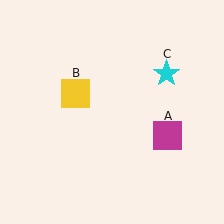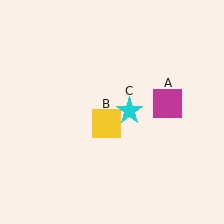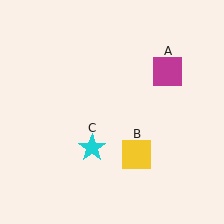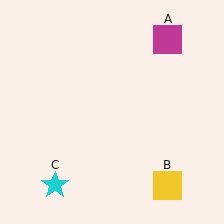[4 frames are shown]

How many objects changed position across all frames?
3 objects changed position: magenta square (object A), yellow square (object B), cyan star (object C).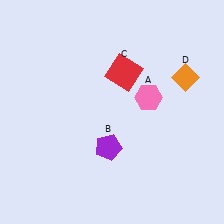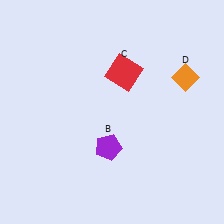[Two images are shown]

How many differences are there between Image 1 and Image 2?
There is 1 difference between the two images.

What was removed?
The pink hexagon (A) was removed in Image 2.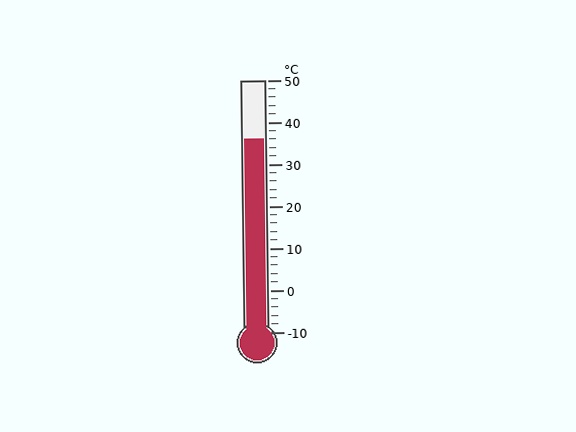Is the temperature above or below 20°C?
The temperature is above 20°C.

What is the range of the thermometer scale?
The thermometer scale ranges from -10°C to 50°C.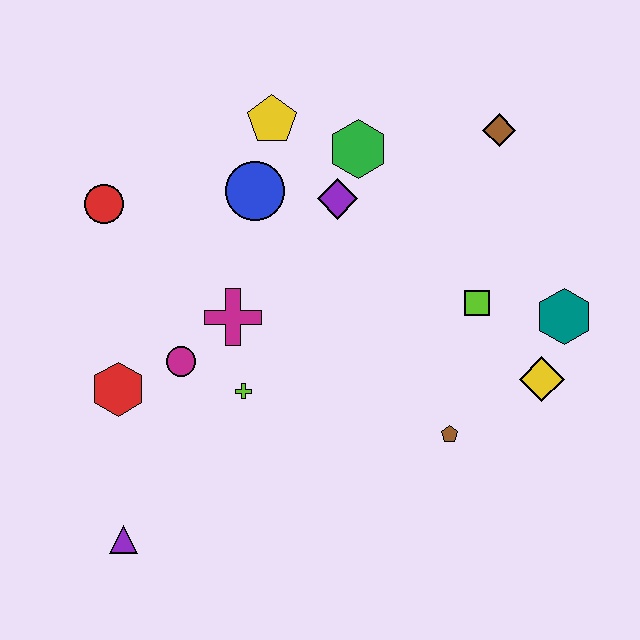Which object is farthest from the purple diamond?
The purple triangle is farthest from the purple diamond.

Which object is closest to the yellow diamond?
The teal hexagon is closest to the yellow diamond.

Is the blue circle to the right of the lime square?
No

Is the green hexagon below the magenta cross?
No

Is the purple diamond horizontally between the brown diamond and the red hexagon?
Yes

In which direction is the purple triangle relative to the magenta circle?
The purple triangle is below the magenta circle.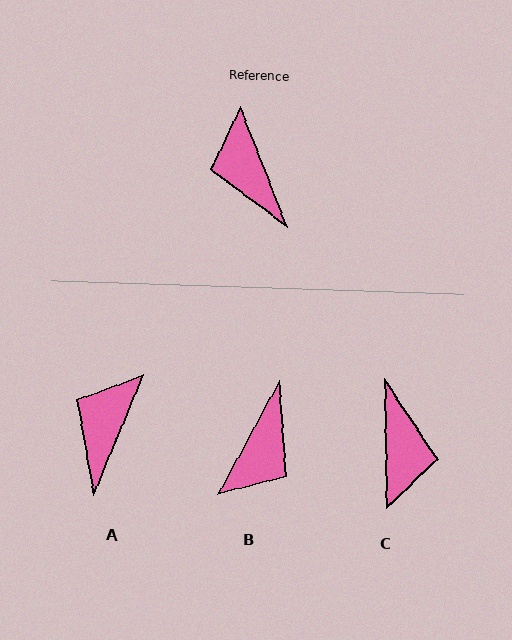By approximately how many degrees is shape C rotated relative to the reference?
Approximately 160 degrees counter-clockwise.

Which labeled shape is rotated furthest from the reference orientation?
C, about 160 degrees away.